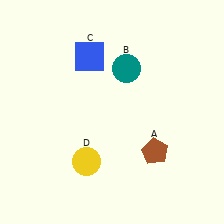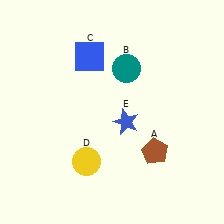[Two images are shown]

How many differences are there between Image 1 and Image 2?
There is 1 difference between the two images.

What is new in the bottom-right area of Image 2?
A blue star (E) was added in the bottom-right area of Image 2.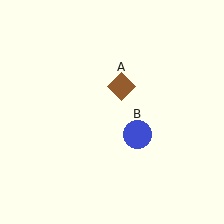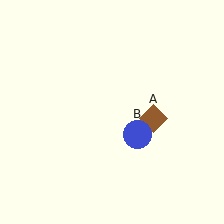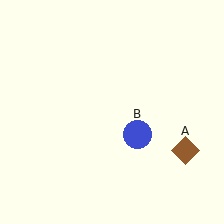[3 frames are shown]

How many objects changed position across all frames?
1 object changed position: brown diamond (object A).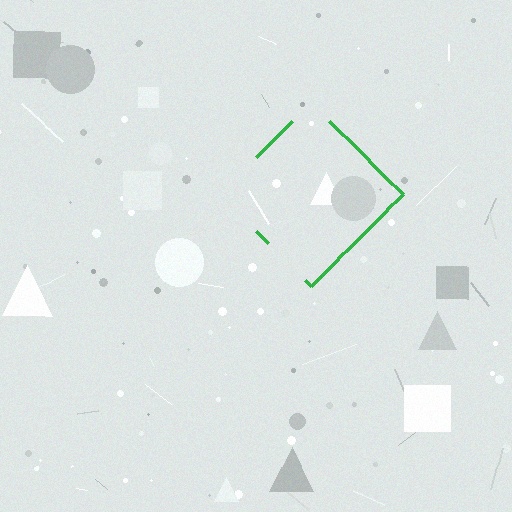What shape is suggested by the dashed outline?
The dashed outline suggests a diamond.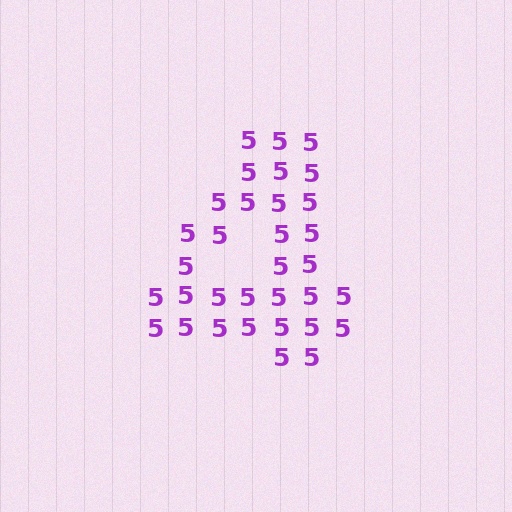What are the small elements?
The small elements are digit 5's.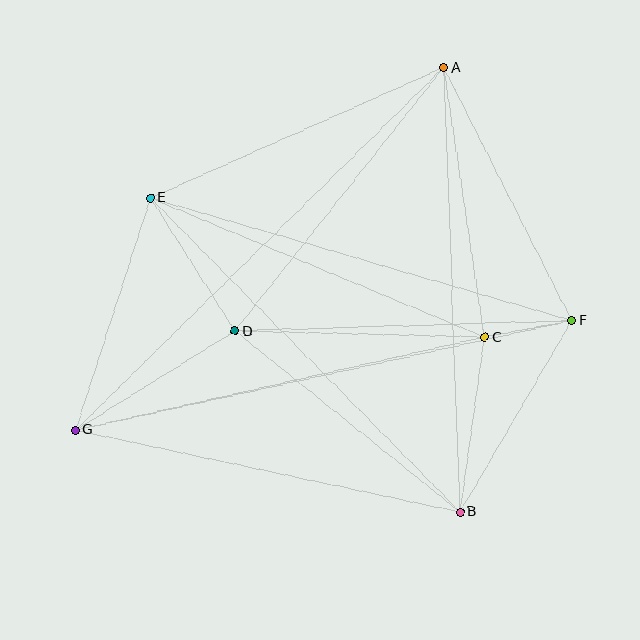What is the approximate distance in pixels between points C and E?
The distance between C and E is approximately 363 pixels.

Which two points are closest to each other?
Points C and F are closest to each other.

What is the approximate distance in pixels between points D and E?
The distance between D and E is approximately 158 pixels.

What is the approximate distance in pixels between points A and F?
The distance between A and F is approximately 283 pixels.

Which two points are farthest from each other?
Points A and G are farthest from each other.